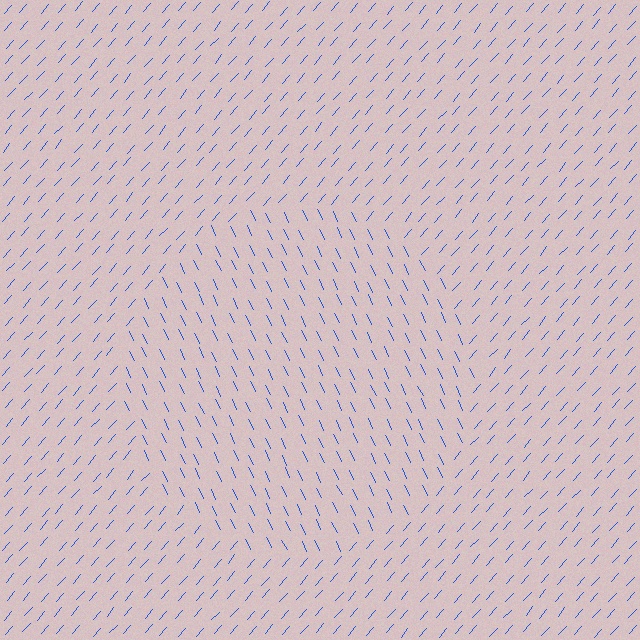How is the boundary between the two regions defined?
The boundary is defined purely by a change in line orientation (approximately 67 degrees difference). All lines are the same color and thickness.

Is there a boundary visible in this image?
Yes, there is a texture boundary formed by a change in line orientation.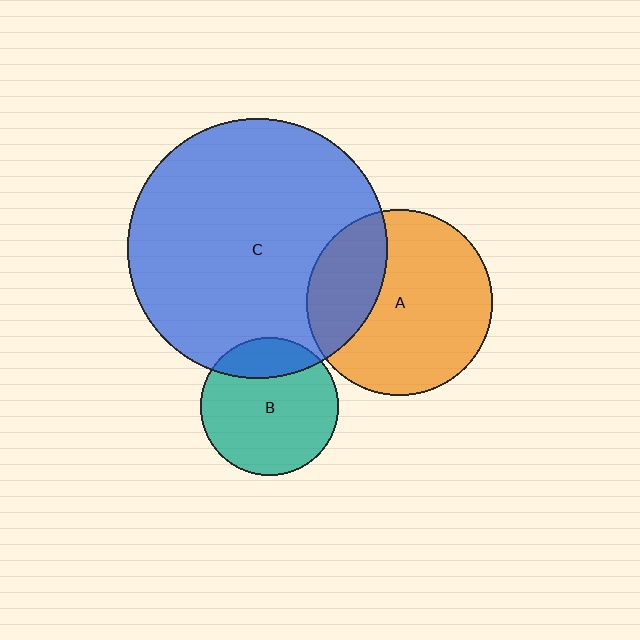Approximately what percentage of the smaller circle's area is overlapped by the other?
Approximately 20%.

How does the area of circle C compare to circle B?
Approximately 3.5 times.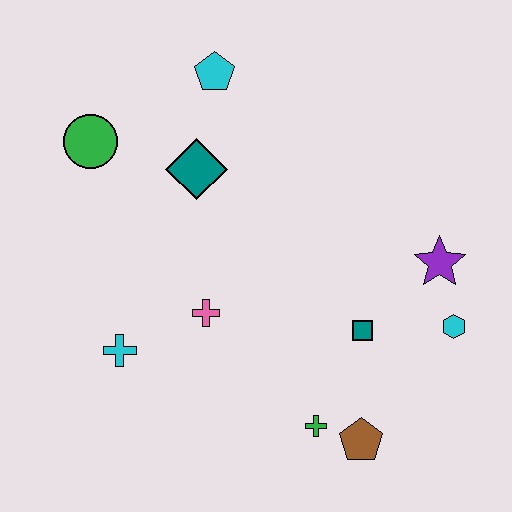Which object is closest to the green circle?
The teal diamond is closest to the green circle.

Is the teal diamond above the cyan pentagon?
No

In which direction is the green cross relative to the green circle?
The green cross is below the green circle.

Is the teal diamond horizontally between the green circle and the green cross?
Yes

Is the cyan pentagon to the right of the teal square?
No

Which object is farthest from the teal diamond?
The brown pentagon is farthest from the teal diamond.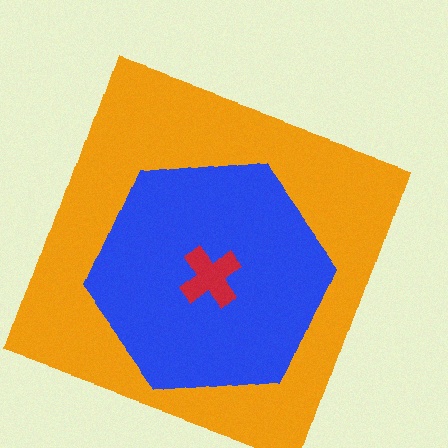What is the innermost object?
The red cross.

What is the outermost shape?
The orange square.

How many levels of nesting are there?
3.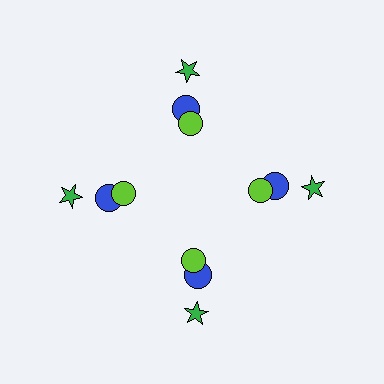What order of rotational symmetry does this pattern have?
This pattern has 4-fold rotational symmetry.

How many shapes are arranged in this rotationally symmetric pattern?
There are 12 shapes, arranged in 4 groups of 3.